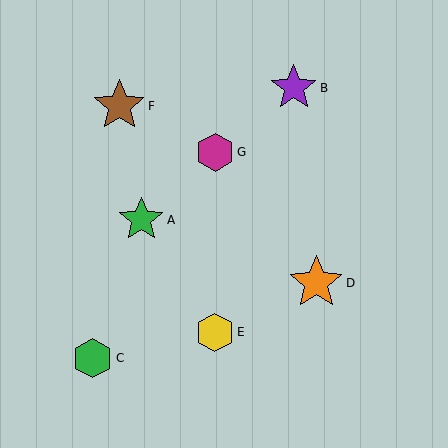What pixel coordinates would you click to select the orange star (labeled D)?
Click at (316, 283) to select the orange star D.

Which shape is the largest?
The orange star (labeled D) is the largest.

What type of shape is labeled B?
Shape B is a purple star.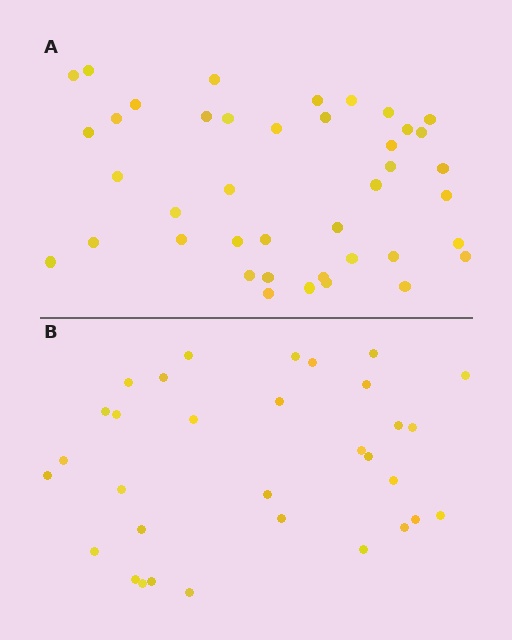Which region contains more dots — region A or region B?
Region A (the top region) has more dots.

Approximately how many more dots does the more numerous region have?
Region A has roughly 8 or so more dots than region B.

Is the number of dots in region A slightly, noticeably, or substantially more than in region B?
Region A has noticeably more, but not dramatically so. The ratio is roughly 1.3 to 1.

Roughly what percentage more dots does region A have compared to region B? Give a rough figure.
About 30% more.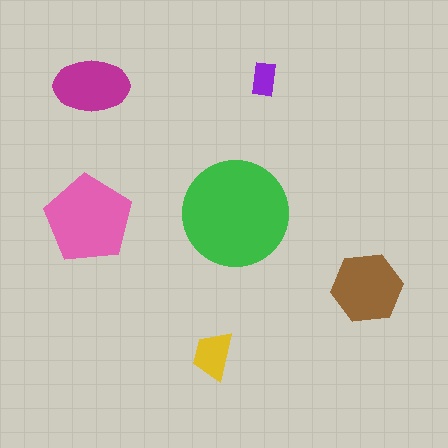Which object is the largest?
The green circle.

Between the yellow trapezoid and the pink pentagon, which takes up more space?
The pink pentagon.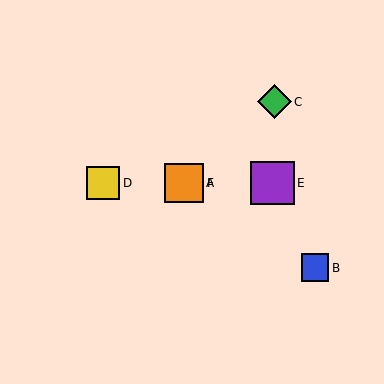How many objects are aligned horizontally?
4 objects (A, D, E, F) are aligned horizontally.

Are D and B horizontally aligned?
No, D is at y≈183 and B is at y≈268.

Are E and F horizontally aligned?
Yes, both are at y≈183.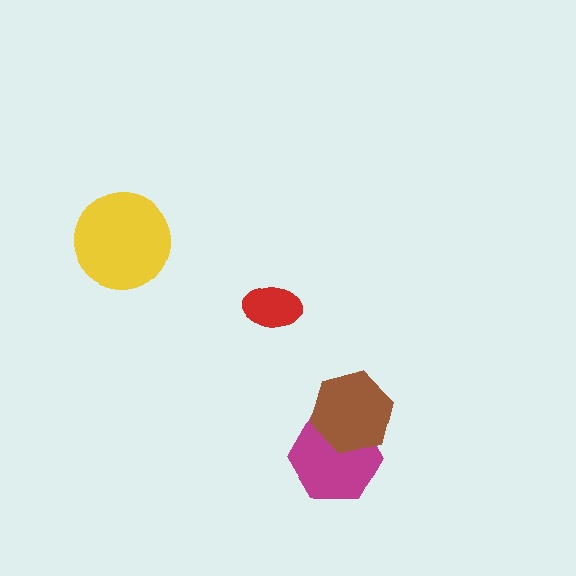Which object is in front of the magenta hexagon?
The brown hexagon is in front of the magenta hexagon.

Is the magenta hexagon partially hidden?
Yes, it is partially covered by another shape.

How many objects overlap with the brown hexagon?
1 object overlaps with the brown hexagon.